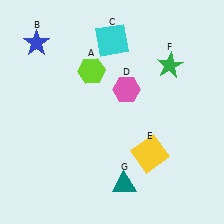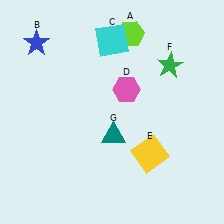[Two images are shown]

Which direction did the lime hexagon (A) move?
The lime hexagon (A) moved right.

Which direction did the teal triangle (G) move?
The teal triangle (G) moved up.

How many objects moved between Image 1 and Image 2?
2 objects moved between the two images.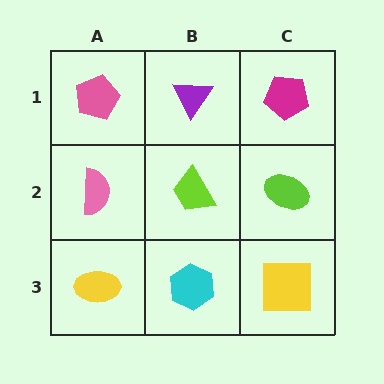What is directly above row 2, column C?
A magenta pentagon.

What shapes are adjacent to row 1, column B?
A lime trapezoid (row 2, column B), a pink pentagon (row 1, column A), a magenta pentagon (row 1, column C).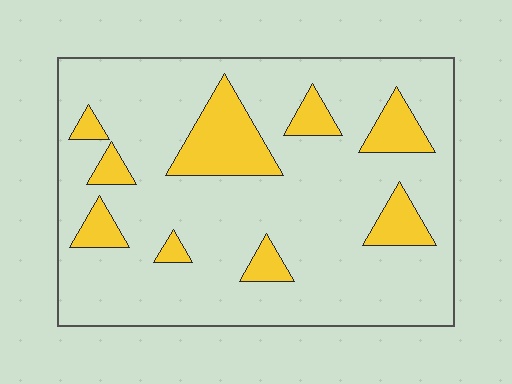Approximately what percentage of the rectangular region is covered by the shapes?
Approximately 15%.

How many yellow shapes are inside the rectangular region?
9.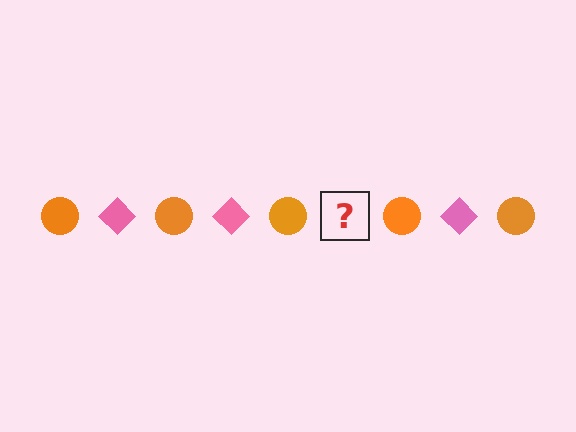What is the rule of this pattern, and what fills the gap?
The rule is that the pattern alternates between orange circle and pink diamond. The gap should be filled with a pink diamond.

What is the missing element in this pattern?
The missing element is a pink diamond.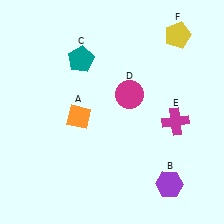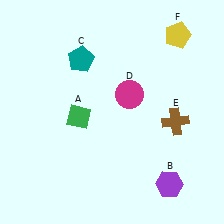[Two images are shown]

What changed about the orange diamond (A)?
In Image 1, A is orange. In Image 2, it changed to green.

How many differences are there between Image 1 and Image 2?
There are 2 differences between the two images.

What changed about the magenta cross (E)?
In Image 1, E is magenta. In Image 2, it changed to brown.